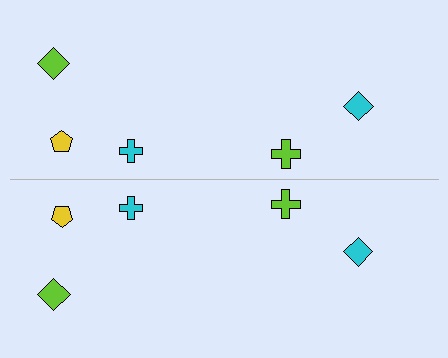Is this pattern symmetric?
Yes, this pattern has bilateral (reflection) symmetry.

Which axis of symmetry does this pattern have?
The pattern has a horizontal axis of symmetry running through the center of the image.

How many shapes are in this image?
There are 10 shapes in this image.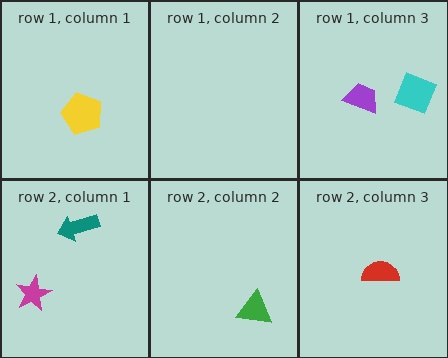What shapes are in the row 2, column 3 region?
The red semicircle.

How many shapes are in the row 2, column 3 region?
1.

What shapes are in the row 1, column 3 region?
The purple trapezoid, the cyan diamond.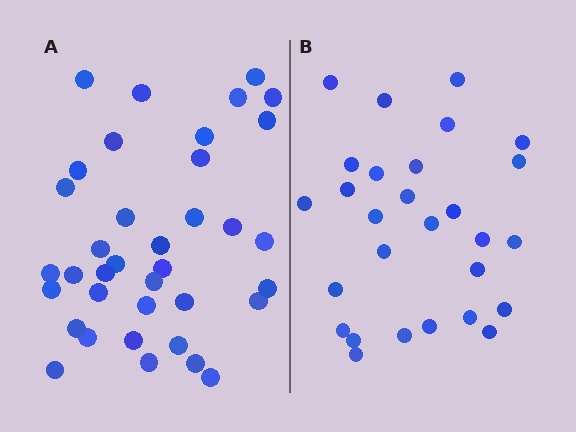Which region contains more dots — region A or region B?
Region A (the left region) has more dots.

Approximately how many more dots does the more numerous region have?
Region A has roughly 8 or so more dots than region B.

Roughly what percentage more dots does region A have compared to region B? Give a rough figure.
About 30% more.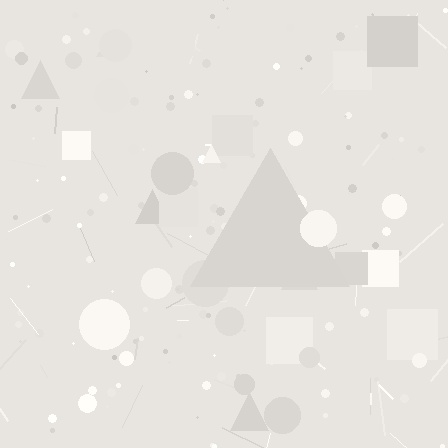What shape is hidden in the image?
A triangle is hidden in the image.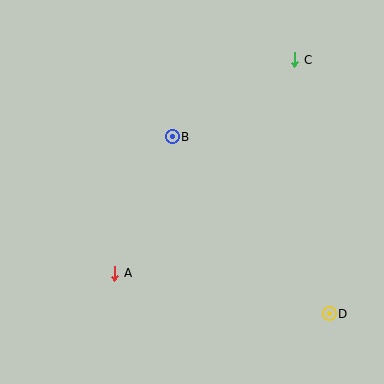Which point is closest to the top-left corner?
Point B is closest to the top-left corner.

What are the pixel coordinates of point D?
Point D is at (329, 314).